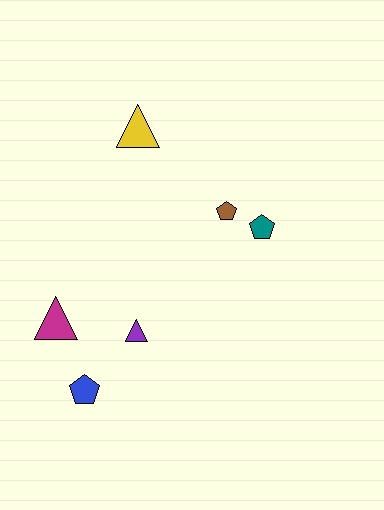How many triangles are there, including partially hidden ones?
There are 3 triangles.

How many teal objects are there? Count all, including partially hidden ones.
There is 1 teal object.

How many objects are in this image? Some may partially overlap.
There are 6 objects.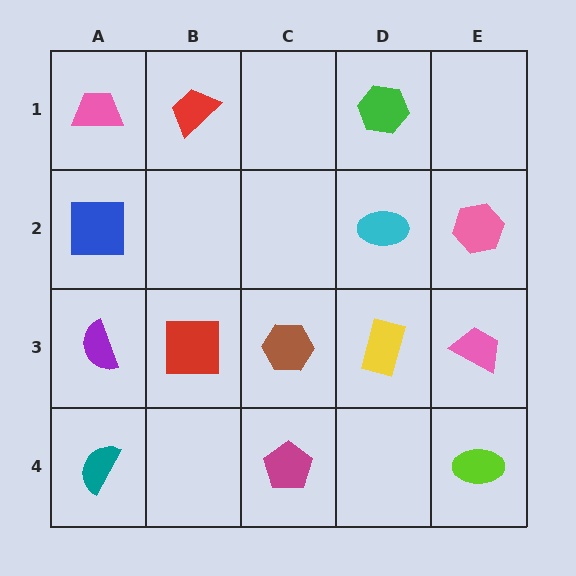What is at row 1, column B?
A red trapezoid.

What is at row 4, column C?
A magenta pentagon.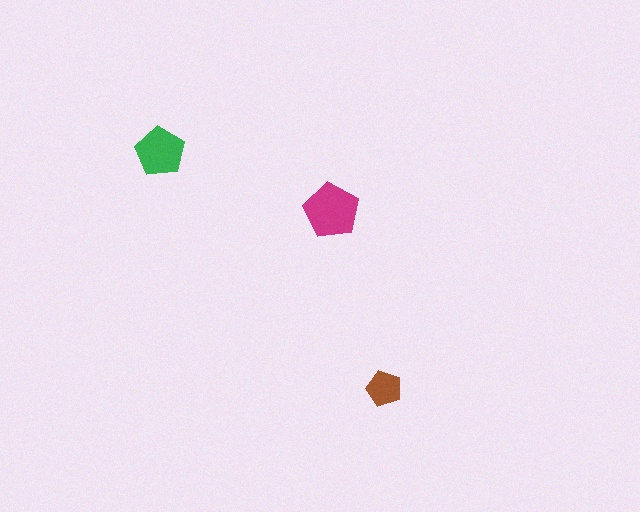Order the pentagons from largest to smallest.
the magenta one, the green one, the brown one.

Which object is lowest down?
The brown pentagon is bottommost.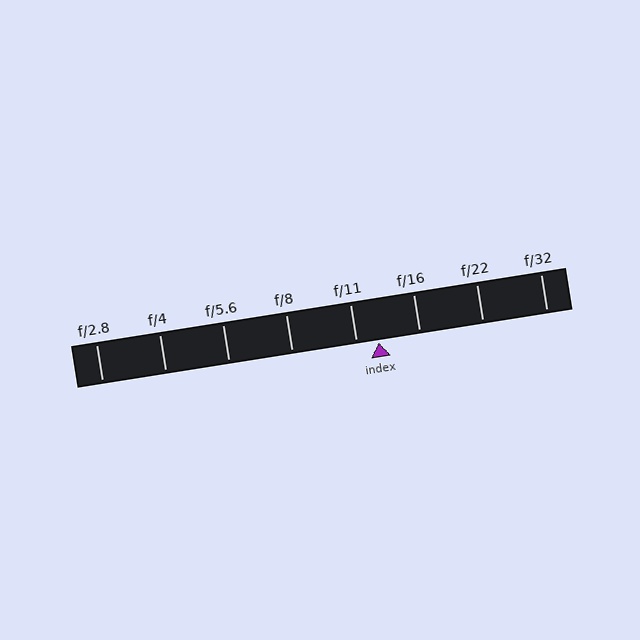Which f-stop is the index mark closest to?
The index mark is closest to f/11.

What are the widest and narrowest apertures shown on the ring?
The widest aperture shown is f/2.8 and the narrowest is f/32.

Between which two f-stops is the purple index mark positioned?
The index mark is between f/11 and f/16.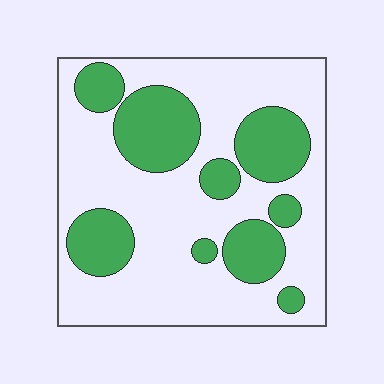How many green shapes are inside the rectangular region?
9.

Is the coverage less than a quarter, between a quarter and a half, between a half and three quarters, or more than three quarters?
Between a quarter and a half.